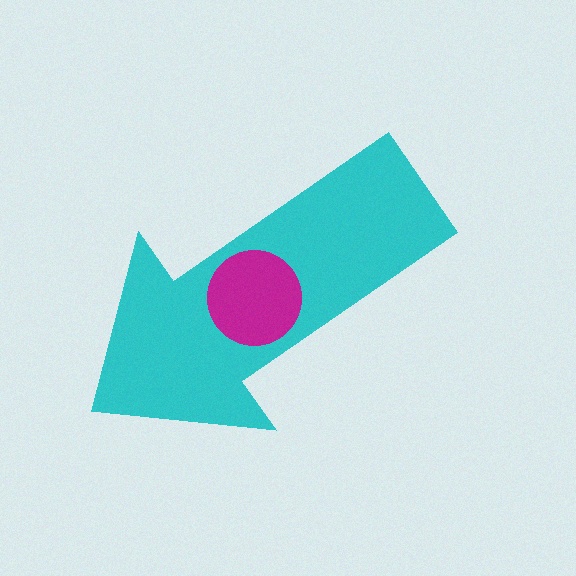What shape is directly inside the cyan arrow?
The magenta circle.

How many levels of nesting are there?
2.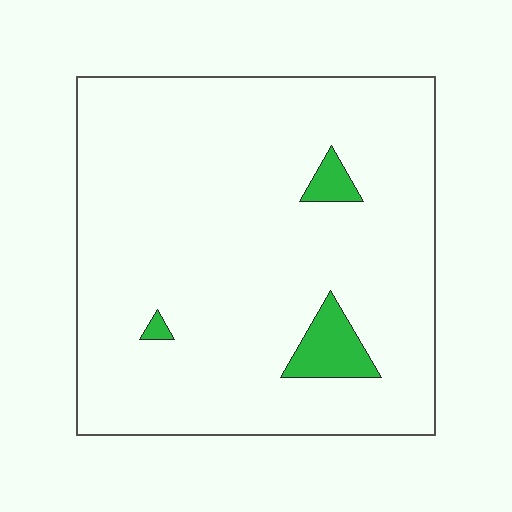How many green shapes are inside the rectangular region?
3.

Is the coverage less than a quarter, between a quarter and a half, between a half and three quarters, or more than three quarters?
Less than a quarter.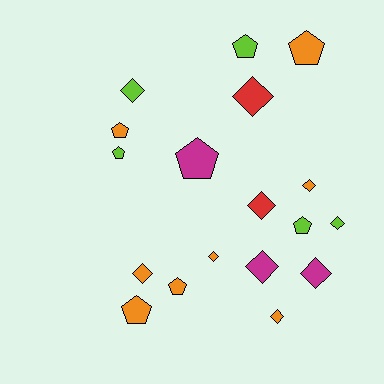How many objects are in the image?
There are 18 objects.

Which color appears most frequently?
Orange, with 8 objects.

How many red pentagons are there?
There are no red pentagons.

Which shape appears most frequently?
Diamond, with 10 objects.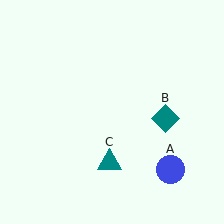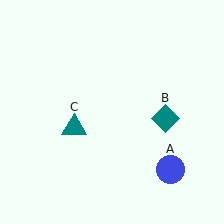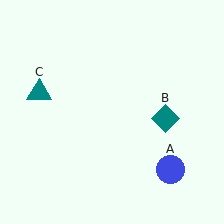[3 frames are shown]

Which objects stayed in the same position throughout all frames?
Blue circle (object A) and teal diamond (object B) remained stationary.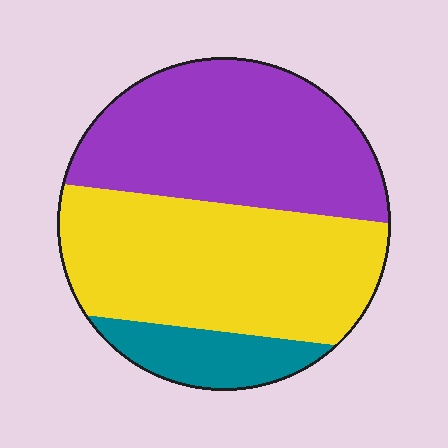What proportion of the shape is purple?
Purple covers about 40% of the shape.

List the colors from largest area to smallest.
From largest to smallest: yellow, purple, teal.